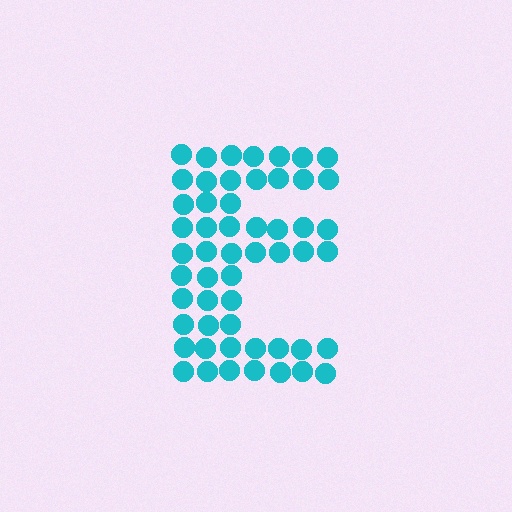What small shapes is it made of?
It is made of small circles.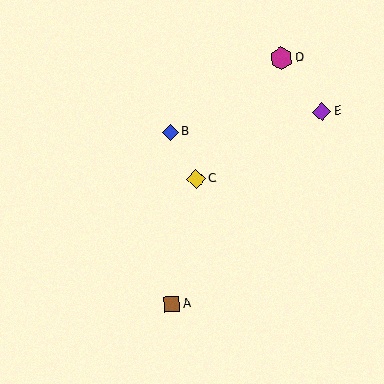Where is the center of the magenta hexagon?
The center of the magenta hexagon is at (281, 58).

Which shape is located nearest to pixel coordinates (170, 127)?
The blue diamond (labeled B) at (170, 132) is nearest to that location.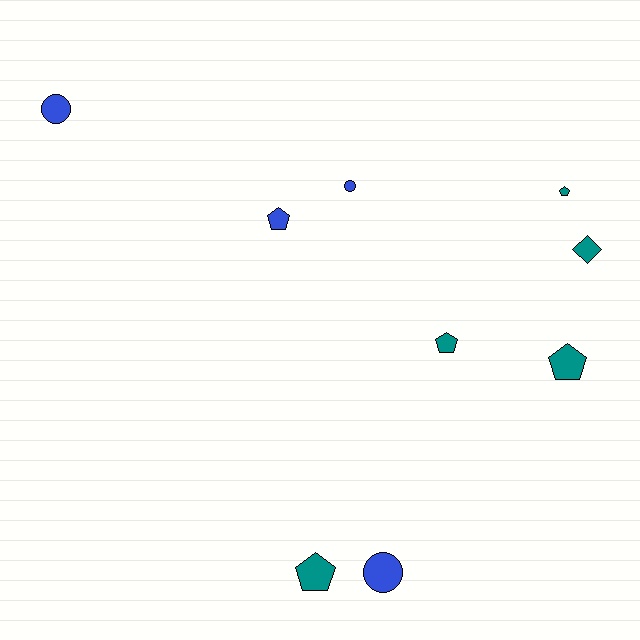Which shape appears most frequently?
Pentagon, with 5 objects.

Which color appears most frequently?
Teal, with 5 objects.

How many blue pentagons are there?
There is 1 blue pentagon.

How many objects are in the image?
There are 9 objects.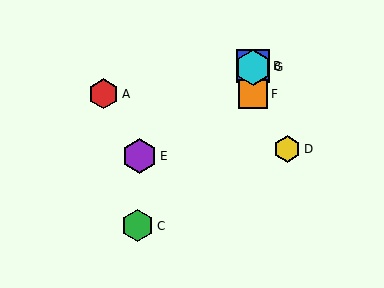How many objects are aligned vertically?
3 objects (B, F, G) are aligned vertically.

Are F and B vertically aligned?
Yes, both are at x≈253.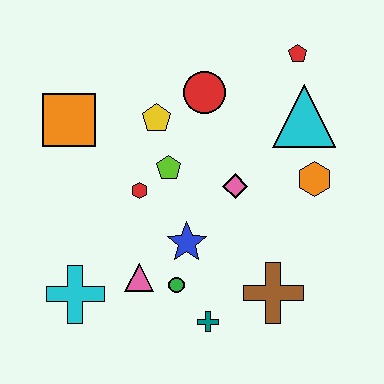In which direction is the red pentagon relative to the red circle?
The red pentagon is to the right of the red circle.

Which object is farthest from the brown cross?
The orange square is farthest from the brown cross.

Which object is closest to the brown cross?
The teal cross is closest to the brown cross.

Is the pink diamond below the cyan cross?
No